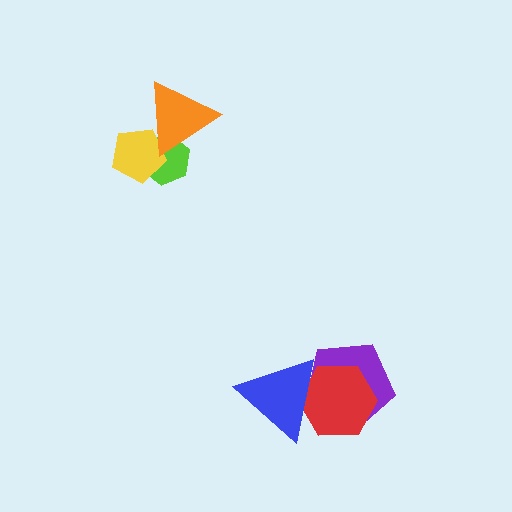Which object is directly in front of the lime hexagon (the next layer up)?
The yellow pentagon is directly in front of the lime hexagon.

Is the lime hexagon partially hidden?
Yes, it is partially covered by another shape.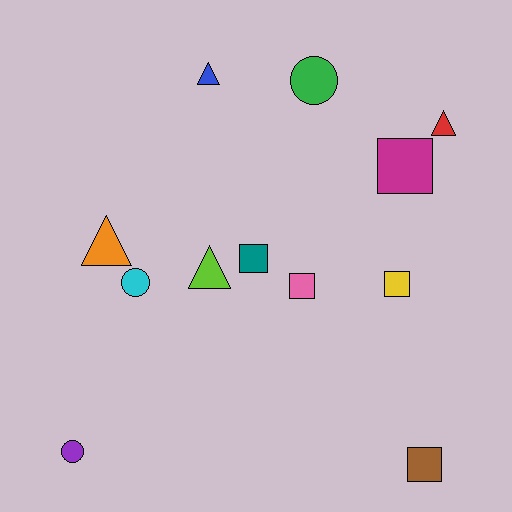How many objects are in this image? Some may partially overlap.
There are 12 objects.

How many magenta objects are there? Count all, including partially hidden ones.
There is 1 magenta object.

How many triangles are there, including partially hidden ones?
There are 4 triangles.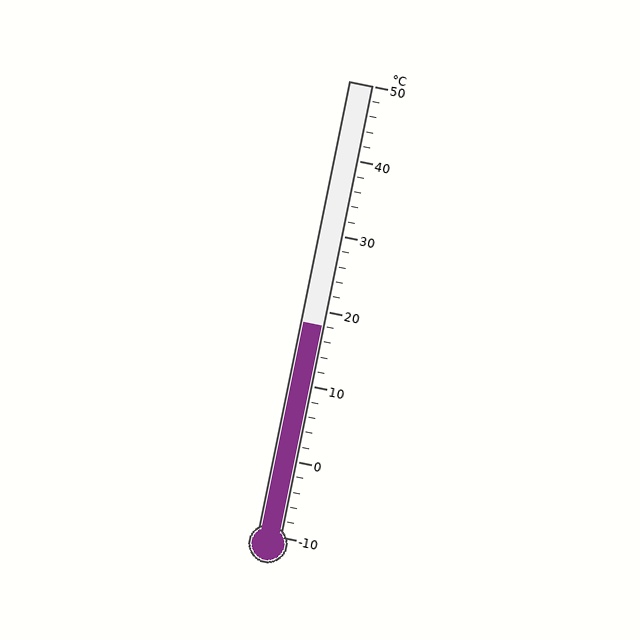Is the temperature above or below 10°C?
The temperature is above 10°C.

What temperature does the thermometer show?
The thermometer shows approximately 18°C.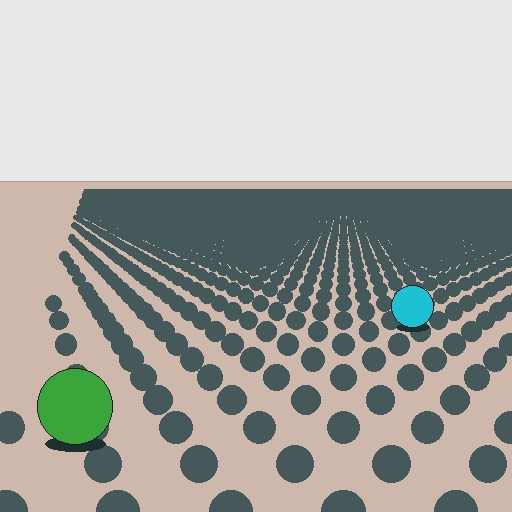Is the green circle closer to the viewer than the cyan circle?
Yes. The green circle is closer — you can tell from the texture gradient: the ground texture is coarser near it.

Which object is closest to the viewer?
The green circle is closest. The texture marks near it are larger and more spread out.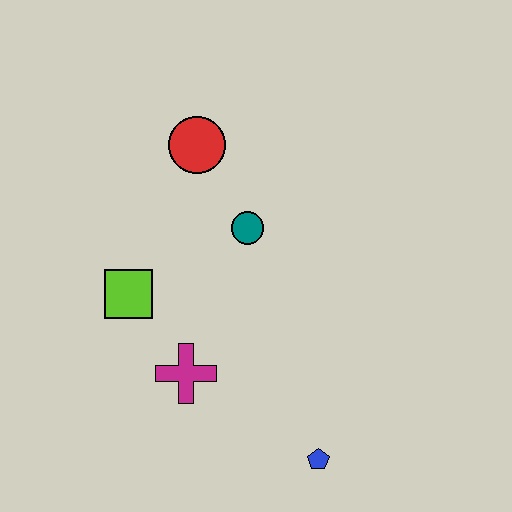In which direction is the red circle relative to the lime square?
The red circle is above the lime square.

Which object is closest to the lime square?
The magenta cross is closest to the lime square.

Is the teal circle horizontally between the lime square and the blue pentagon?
Yes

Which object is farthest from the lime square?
The blue pentagon is farthest from the lime square.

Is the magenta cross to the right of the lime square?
Yes